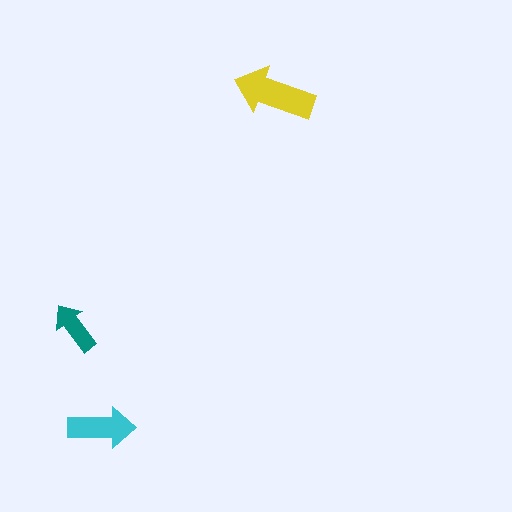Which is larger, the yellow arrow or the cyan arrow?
The yellow one.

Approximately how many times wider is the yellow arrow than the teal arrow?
About 1.5 times wider.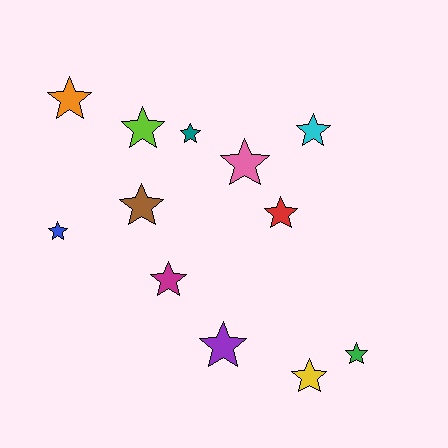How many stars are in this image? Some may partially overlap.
There are 12 stars.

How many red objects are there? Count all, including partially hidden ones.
There is 1 red object.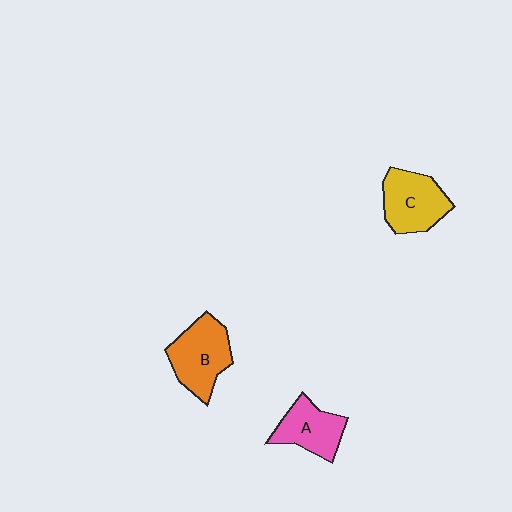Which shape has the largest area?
Shape B (orange).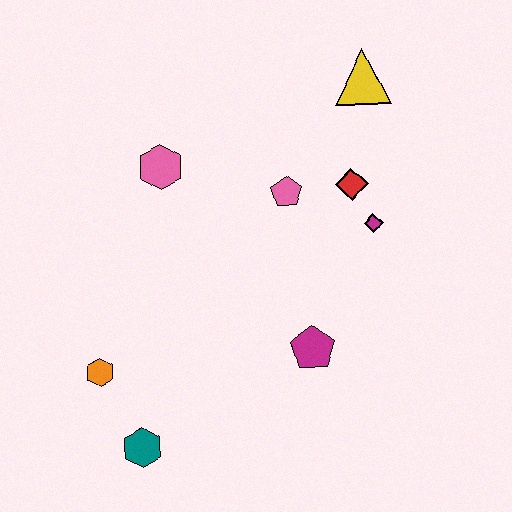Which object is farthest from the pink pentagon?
The teal hexagon is farthest from the pink pentagon.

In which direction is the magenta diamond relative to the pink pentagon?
The magenta diamond is to the right of the pink pentagon.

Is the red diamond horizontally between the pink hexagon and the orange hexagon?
No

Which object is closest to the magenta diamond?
The red diamond is closest to the magenta diamond.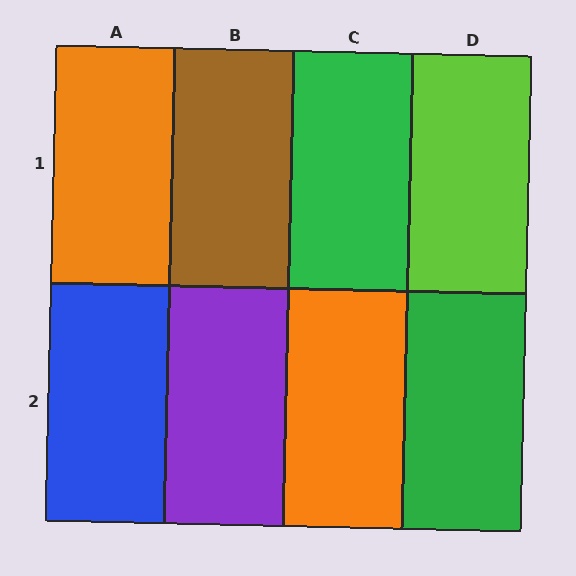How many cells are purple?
1 cell is purple.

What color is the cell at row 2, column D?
Green.